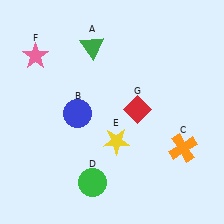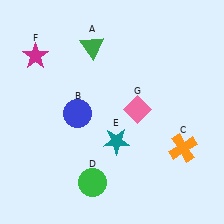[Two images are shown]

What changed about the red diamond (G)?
In Image 1, G is red. In Image 2, it changed to pink.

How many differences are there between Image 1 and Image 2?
There are 3 differences between the two images.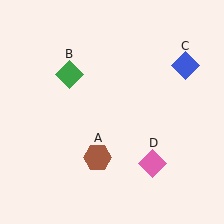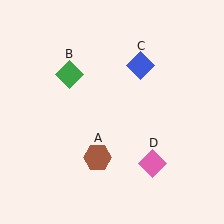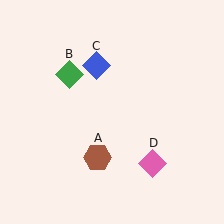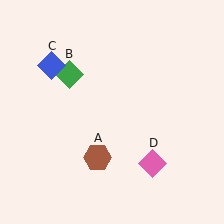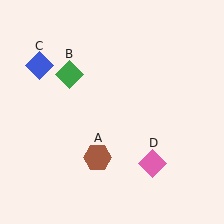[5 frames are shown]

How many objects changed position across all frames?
1 object changed position: blue diamond (object C).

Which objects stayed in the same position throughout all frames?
Brown hexagon (object A) and green diamond (object B) and pink diamond (object D) remained stationary.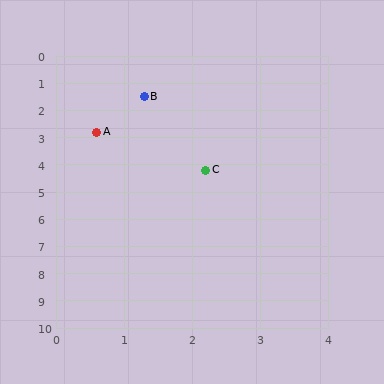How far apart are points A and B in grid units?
Points A and B are about 1.5 grid units apart.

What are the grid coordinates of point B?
Point B is at approximately (1.3, 1.5).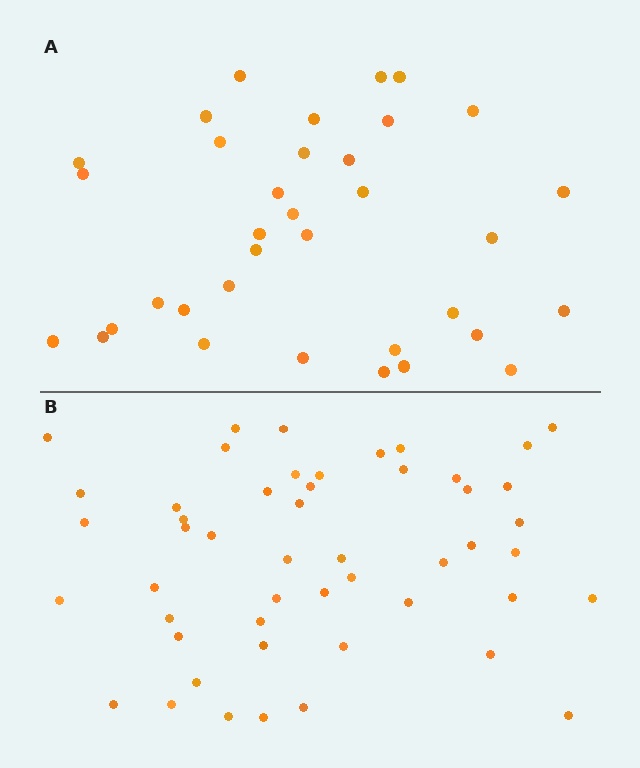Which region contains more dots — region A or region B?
Region B (the bottom region) has more dots.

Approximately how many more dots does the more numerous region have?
Region B has approximately 15 more dots than region A.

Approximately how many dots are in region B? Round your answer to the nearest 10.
About 50 dots.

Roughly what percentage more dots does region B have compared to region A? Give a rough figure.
About 45% more.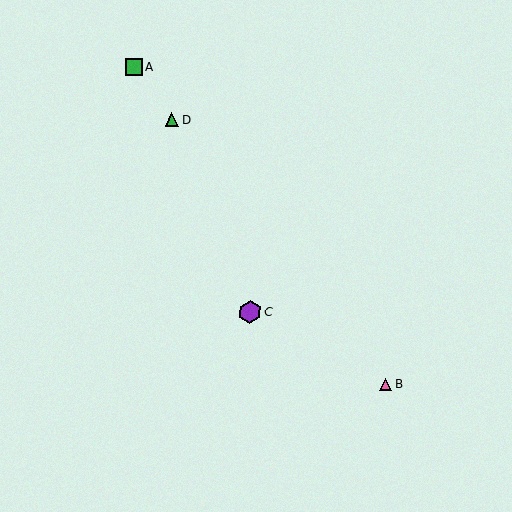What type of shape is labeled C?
Shape C is a purple hexagon.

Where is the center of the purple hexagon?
The center of the purple hexagon is at (250, 312).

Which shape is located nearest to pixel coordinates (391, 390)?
The pink triangle (labeled B) at (386, 385) is nearest to that location.